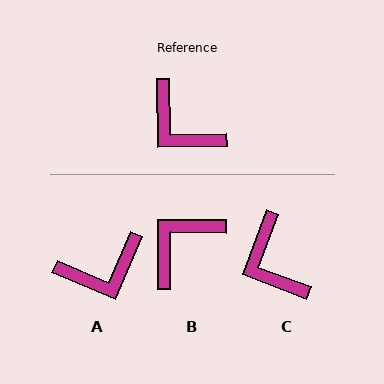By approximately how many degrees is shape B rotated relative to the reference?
Approximately 91 degrees clockwise.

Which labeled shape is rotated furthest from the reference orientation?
B, about 91 degrees away.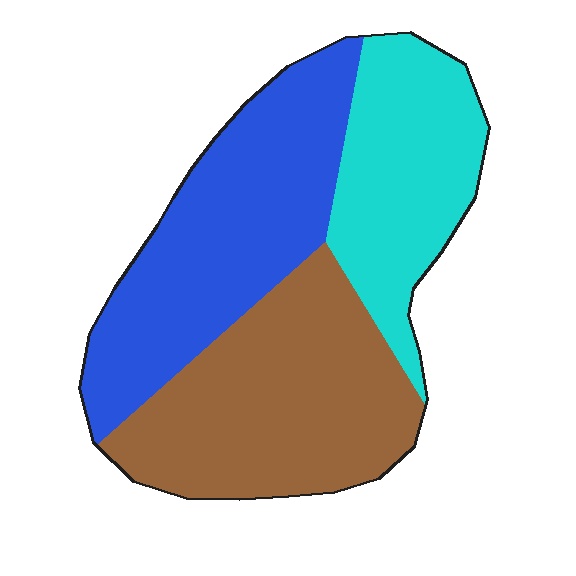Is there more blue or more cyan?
Blue.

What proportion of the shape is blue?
Blue takes up between a third and a half of the shape.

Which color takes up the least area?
Cyan, at roughly 25%.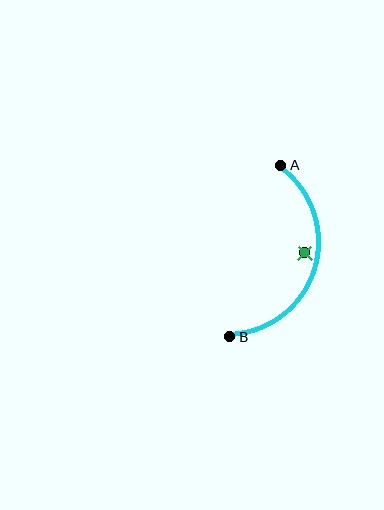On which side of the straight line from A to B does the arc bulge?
The arc bulges to the right of the straight line connecting A and B.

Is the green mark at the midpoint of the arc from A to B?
No — the green mark does not lie on the arc at all. It sits slightly inside the curve.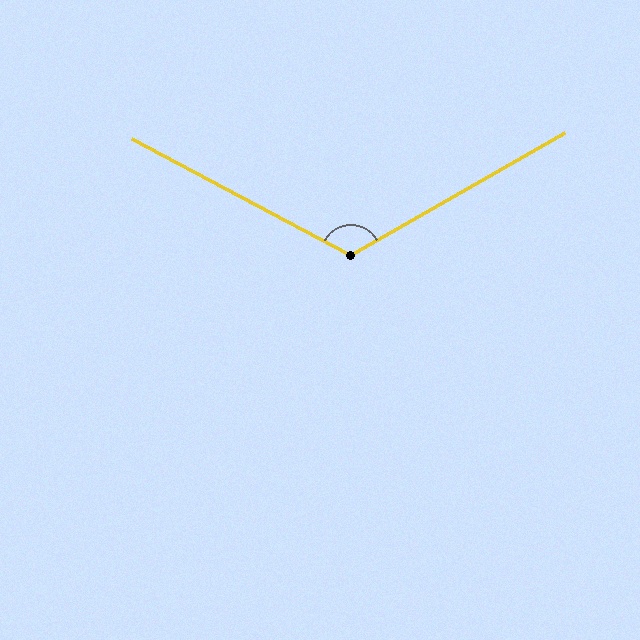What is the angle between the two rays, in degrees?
Approximately 122 degrees.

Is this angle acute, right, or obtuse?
It is obtuse.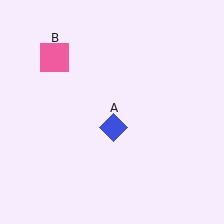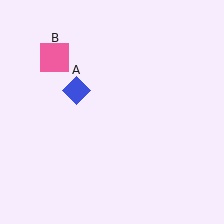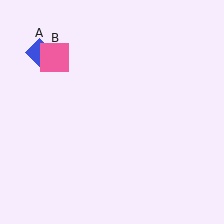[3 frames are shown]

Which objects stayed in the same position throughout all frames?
Pink square (object B) remained stationary.